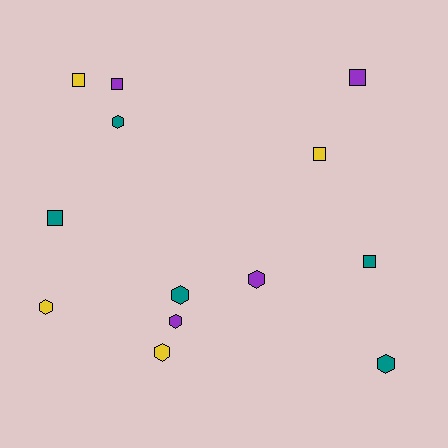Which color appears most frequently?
Teal, with 5 objects.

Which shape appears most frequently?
Hexagon, with 7 objects.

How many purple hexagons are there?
There are 2 purple hexagons.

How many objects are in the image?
There are 13 objects.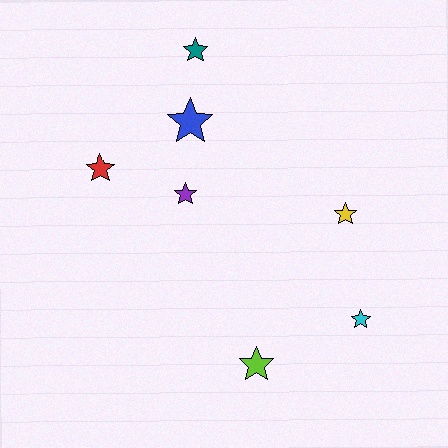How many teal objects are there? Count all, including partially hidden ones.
There is 1 teal object.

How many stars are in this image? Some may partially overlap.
There are 7 stars.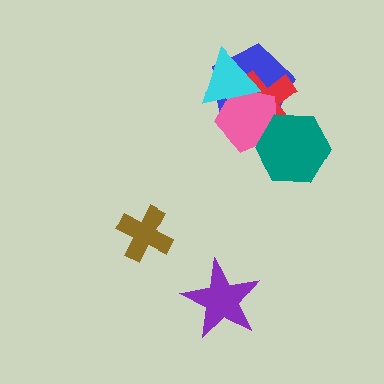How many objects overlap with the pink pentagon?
4 objects overlap with the pink pentagon.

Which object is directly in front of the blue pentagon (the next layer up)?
The red cross is directly in front of the blue pentagon.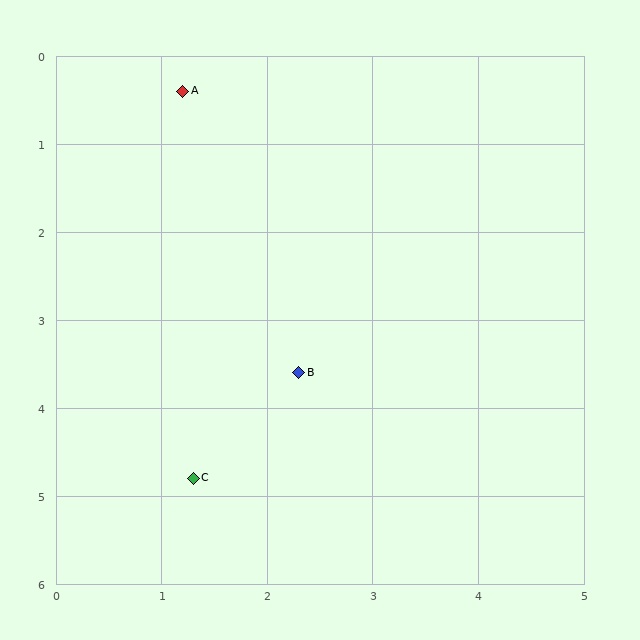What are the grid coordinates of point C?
Point C is at approximately (1.3, 4.8).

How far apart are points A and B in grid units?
Points A and B are about 3.4 grid units apart.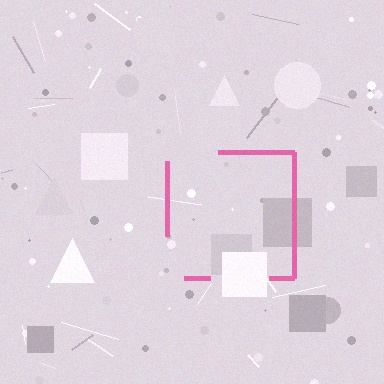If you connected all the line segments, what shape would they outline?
They would outline a square.